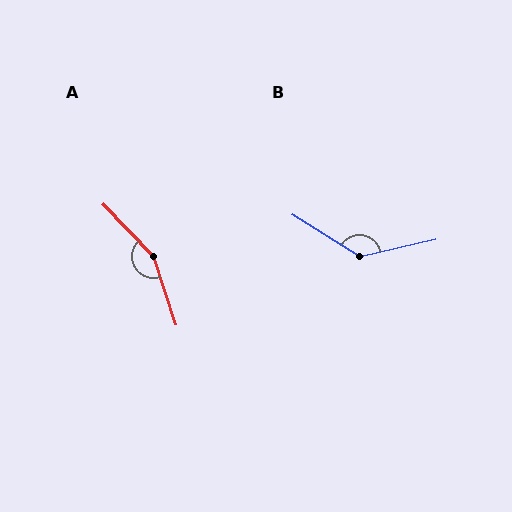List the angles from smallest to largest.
B (135°), A (154°).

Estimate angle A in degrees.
Approximately 154 degrees.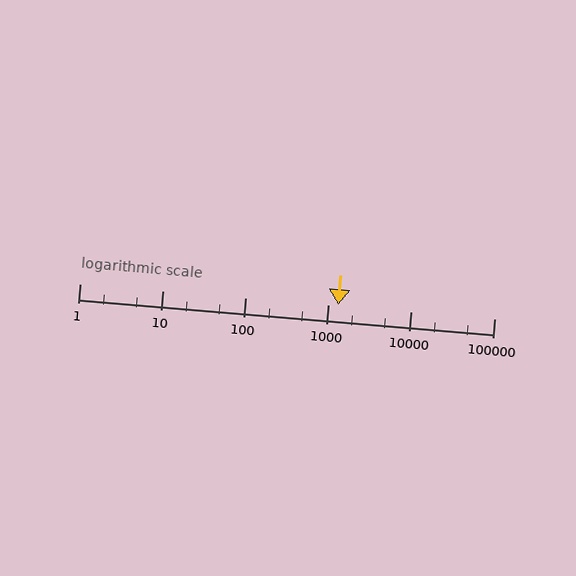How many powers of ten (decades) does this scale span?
The scale spans 5 decades, from 1 to 100000.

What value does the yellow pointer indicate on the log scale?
The pointer indicates approximately 1300.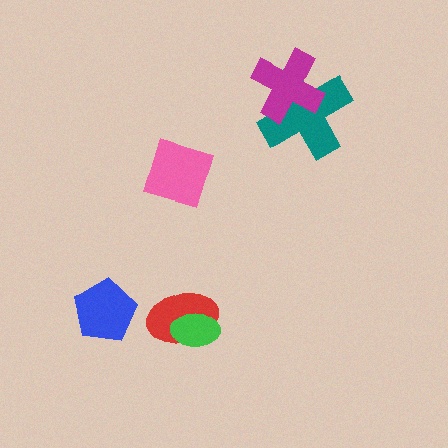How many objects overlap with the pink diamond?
0 objects overlap with the pink diamond.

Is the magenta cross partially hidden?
No, no other shape covers it.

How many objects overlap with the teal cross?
1 object overlaps with the teal cross.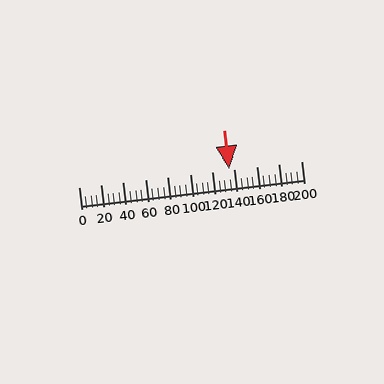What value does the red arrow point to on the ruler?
The red arrow points to approximately 135.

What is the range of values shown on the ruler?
The ruler shows values from 0 to 200.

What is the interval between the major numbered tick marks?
The major tick marks are spaced 20 units apart.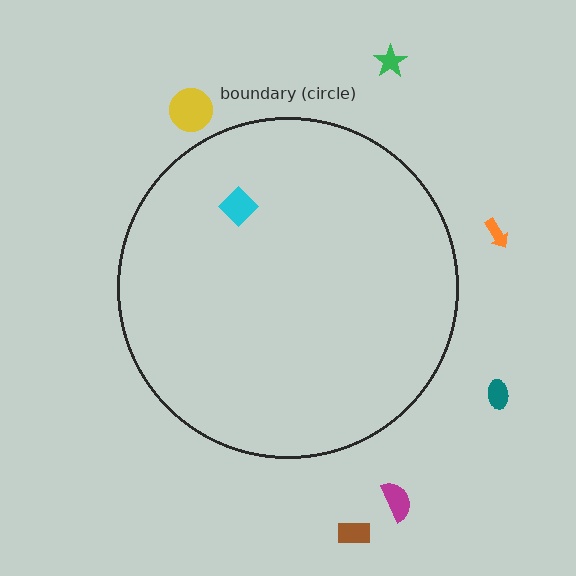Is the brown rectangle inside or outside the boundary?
Outside.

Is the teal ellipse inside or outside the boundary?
Outside.